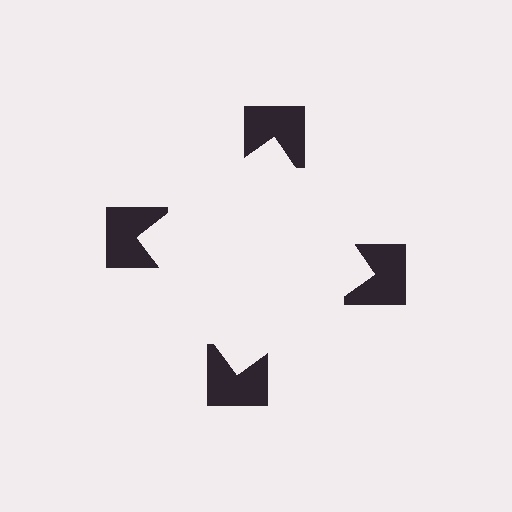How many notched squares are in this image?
There are 4 — one at each vertex of the illusory square.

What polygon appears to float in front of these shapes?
An illusory square — its edges are inferred from the aligned wedge cuts in the notched squares, not physically drawn.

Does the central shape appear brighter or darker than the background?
It typically appears slightly brighter than the background, even though no actual brightness change is drawn.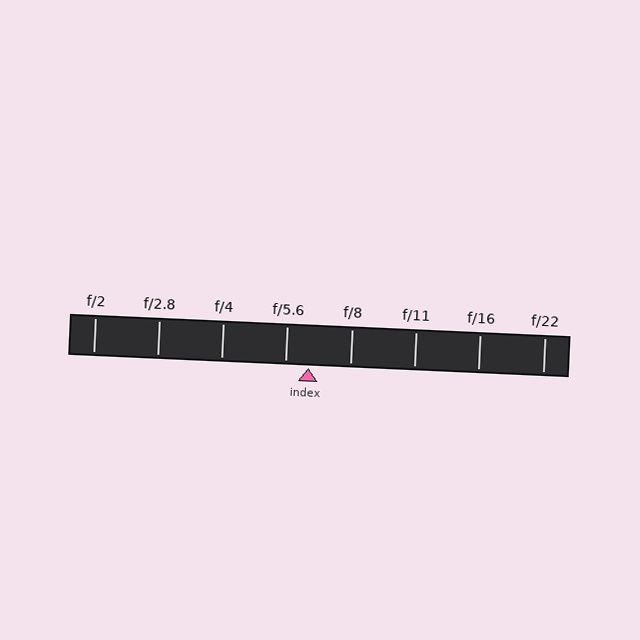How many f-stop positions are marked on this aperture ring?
There are 8 f-stop positions marked.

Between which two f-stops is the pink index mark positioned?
The index mark is between f/5.6 and f/8.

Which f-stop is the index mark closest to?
The index mark is closest to f/5.6.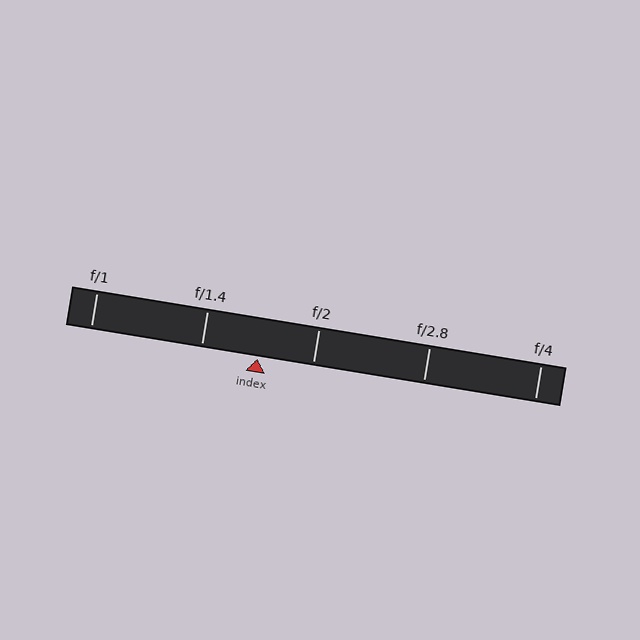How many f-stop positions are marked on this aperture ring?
There are 5 f-stop positions marked.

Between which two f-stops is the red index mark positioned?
The index mark is between f/1.4 and f/2.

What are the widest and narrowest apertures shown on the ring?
The widest aperture shown is f/1 and the narrowest is f/4.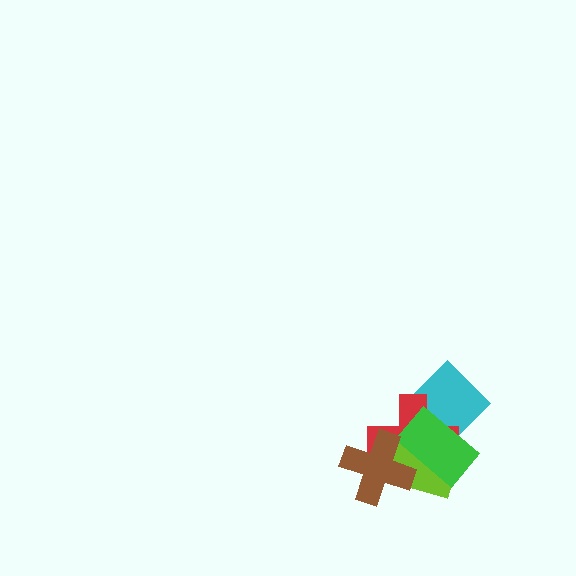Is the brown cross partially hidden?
No, no other shape covers it.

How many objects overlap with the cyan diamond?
3 objects overlap with the cyan diamond.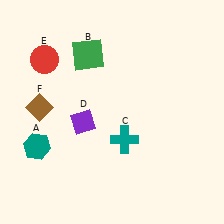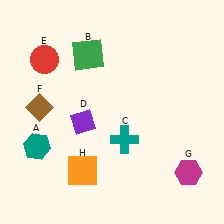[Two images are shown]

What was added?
A magenta hexagon (G), an orange square (H) were added in Image 2.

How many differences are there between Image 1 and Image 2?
There are 2 differences between the two images.